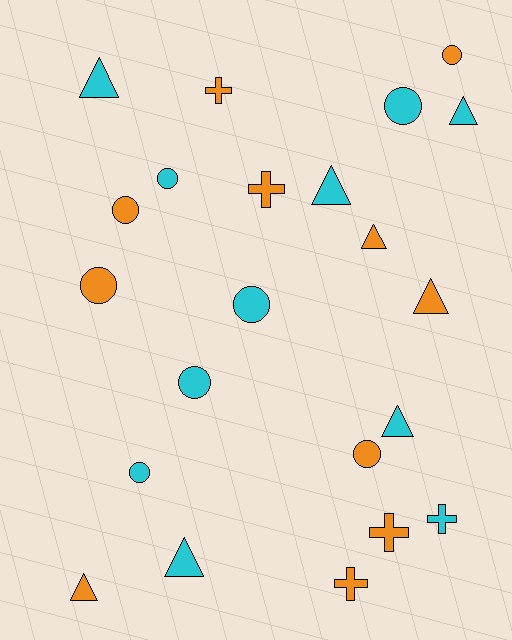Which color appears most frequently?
Cyan, with 11 objects.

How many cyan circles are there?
There are 5 cyan circles.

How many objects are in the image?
There are 22 objects.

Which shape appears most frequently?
Circle, with 9 objects.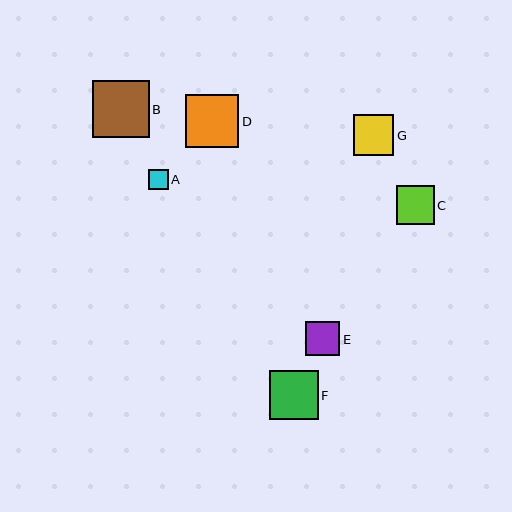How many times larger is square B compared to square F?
Square B is approximately 1.2 times the size of square F.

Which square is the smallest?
Square A is the smallest with a size of approximately 20 pixels.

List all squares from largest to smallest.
From largest to smallest: B, D, F, G, C, E, A.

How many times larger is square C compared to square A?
Square C is approximately 2.0 times the size of square A.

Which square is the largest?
Square B is the largest with a size of approximately 56 pixels.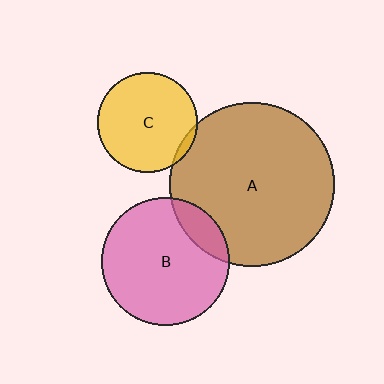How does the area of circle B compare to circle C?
Approximately 1.6 times.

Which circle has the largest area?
Circle A (brown).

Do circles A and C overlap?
Yes.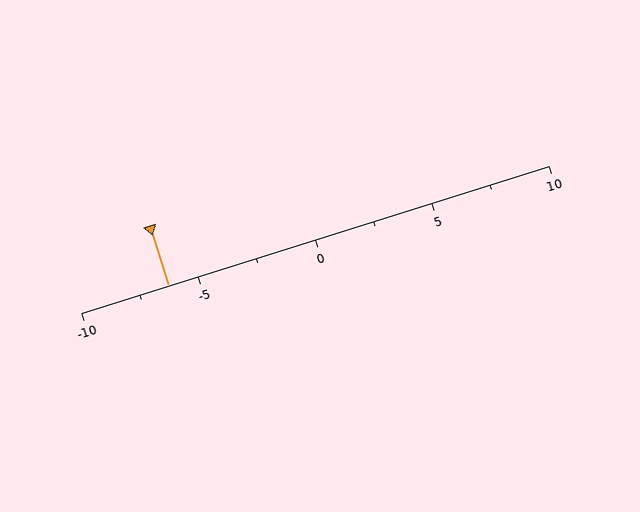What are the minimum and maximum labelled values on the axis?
The axis runs from -10 to 10.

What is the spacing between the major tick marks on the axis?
The major ticks are spaced 5 apart.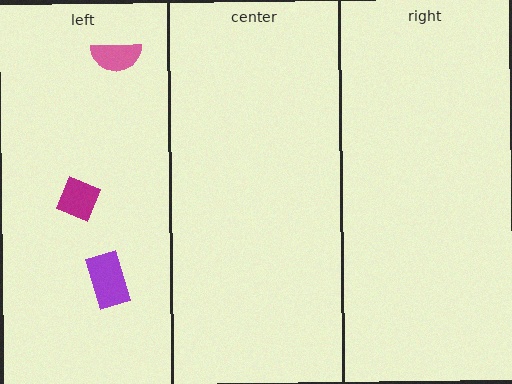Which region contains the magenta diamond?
The left region.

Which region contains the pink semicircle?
The left region.